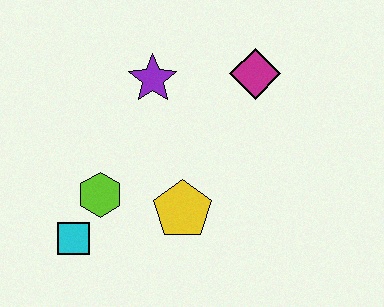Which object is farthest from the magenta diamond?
The cyan square is farthest from the magenta diamond.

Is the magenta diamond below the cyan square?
No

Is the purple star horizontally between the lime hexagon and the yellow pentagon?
Yes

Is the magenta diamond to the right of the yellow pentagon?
Yes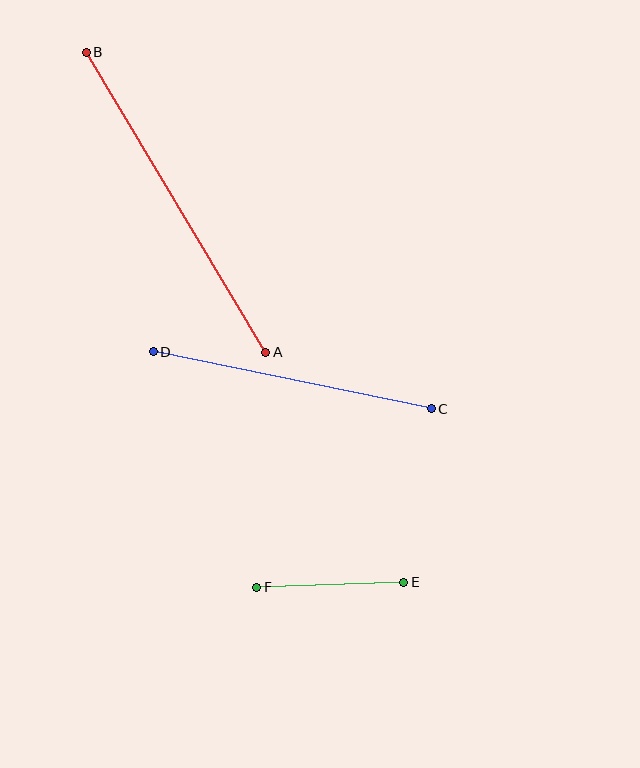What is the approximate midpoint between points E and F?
The midpoint is at approximately (330, 585) pixels.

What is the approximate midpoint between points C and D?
The midpoint is at approximately (292, 380) pixels.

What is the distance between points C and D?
The distance is approximately 284 pixels.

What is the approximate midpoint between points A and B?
The midpoint is at approximately (176, 202) pixels.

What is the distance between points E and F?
The distance is approximately 147 pixels.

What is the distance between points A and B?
The distance is approximately 350 pixels.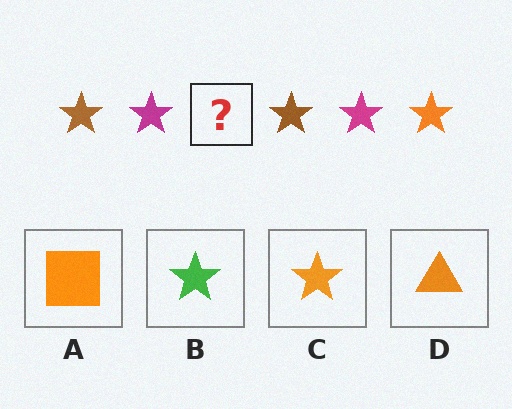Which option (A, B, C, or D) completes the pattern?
C.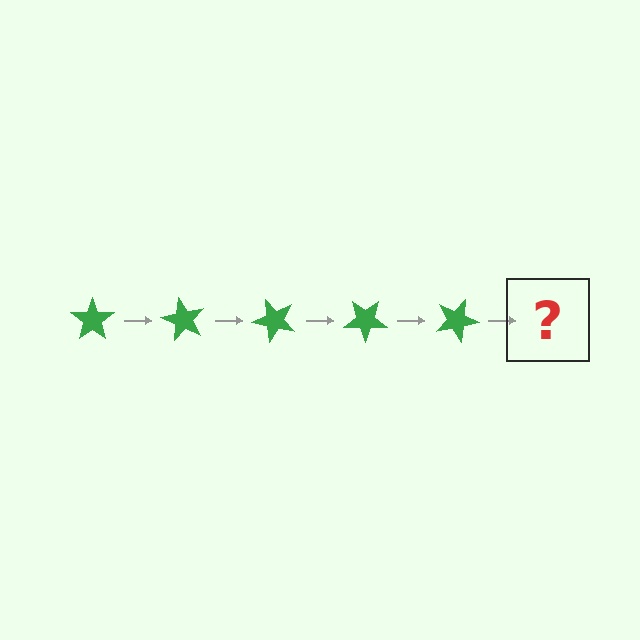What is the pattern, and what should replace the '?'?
The pattern is that the star rotates 60 degrees each step. The '?' should be a green star rotated 300 degrees.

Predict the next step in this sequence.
The next step is a green star rotated 300 degrees.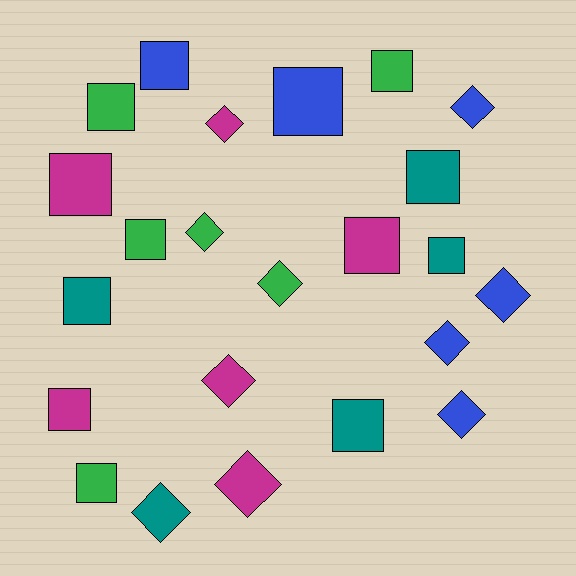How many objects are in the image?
There are 23 objects.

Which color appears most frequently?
Blue, with 6 objects.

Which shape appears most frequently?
Square, with 13 objects.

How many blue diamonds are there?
There are 4 blue diamonds.